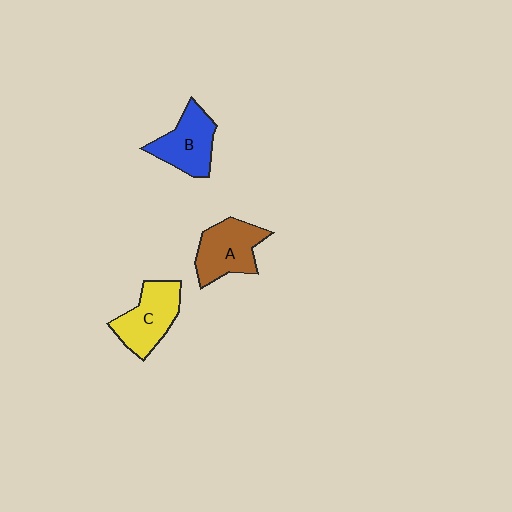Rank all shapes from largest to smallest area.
From largest to smallest: A (brown), C (yellow), B (blue).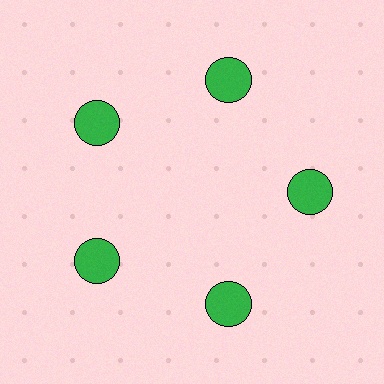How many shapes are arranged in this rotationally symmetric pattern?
There are 5 shapes, arranged in 5 groups of 1.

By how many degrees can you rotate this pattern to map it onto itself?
The pattern maps onto itself every 72 degrees of rotation.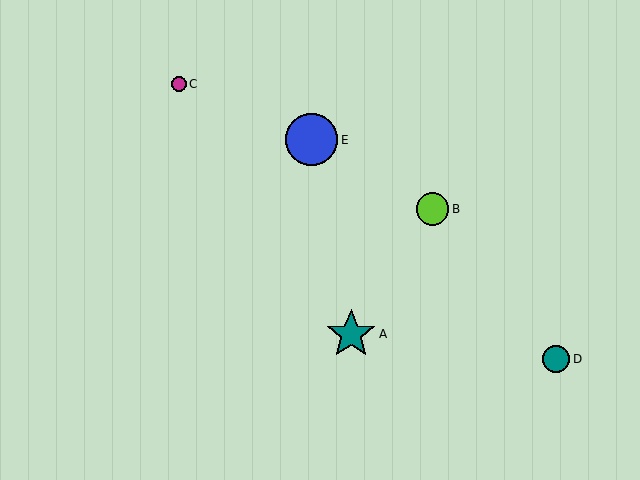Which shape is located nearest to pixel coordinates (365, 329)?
The teal star (labeled A) at (351, 334) is nearest to that location.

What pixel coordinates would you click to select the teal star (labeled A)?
Click at (351, 334) to select the teal star A.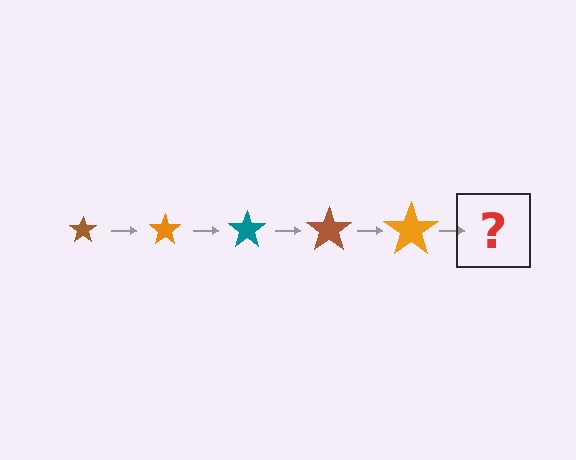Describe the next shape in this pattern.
It should be a teal star, larger than the previous one.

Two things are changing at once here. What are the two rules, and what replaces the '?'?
The two rules are that the star grows larger each step and the color cycles through brown, orange, and teal. The '?' should be a teal star, larger than the previous one.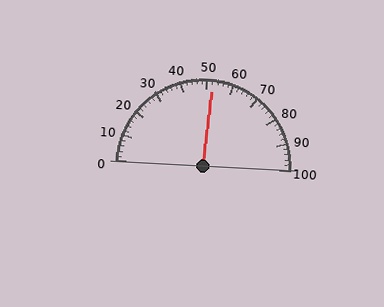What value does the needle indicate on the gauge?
The needle indicates approximately 52.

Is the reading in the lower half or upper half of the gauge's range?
The reading is in the upper half of the range (0 to 100).